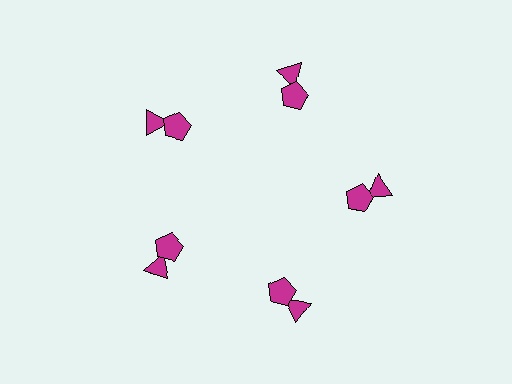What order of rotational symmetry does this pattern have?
This pattern has 5-fold rotational symmetry.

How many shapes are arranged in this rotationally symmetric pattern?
There are 10 shapes, arranged in 5 groups of 2.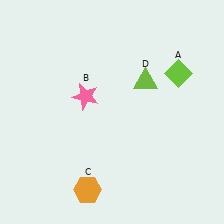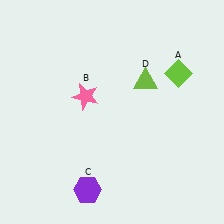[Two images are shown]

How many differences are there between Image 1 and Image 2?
There is 1 difference between the two images.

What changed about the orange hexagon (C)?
In Image 1, C is orange. In Image 2, it changed to purple.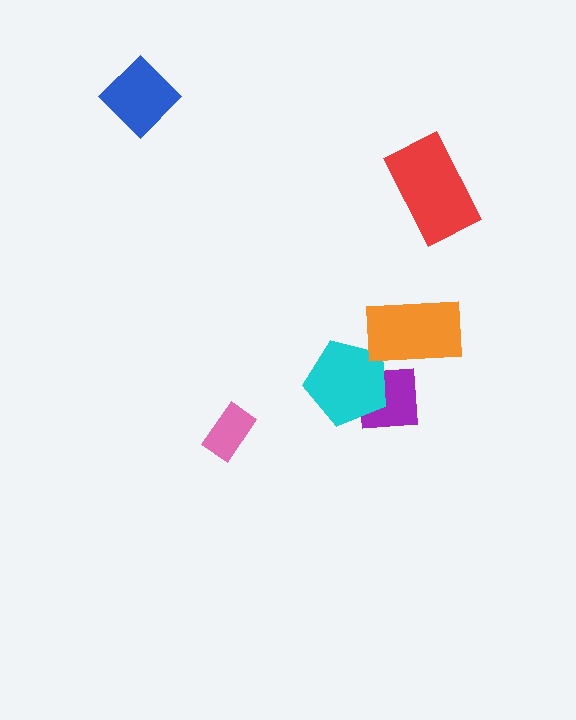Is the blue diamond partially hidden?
No, no other shape covers it.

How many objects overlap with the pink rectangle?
0 objects overlap with the pink rectangle.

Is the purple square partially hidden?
Yes, it is partially covered by another shape.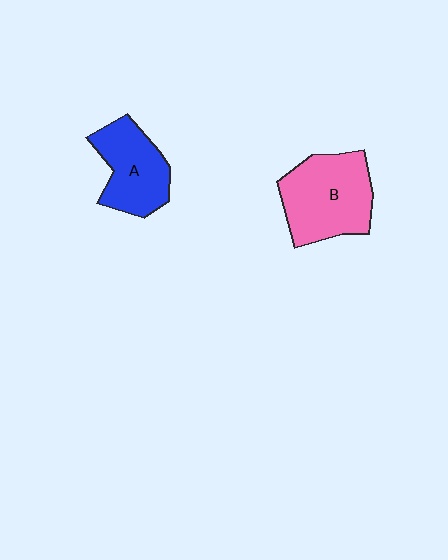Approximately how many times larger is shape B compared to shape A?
Approximately 1.3 times.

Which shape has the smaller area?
Shape A (blue).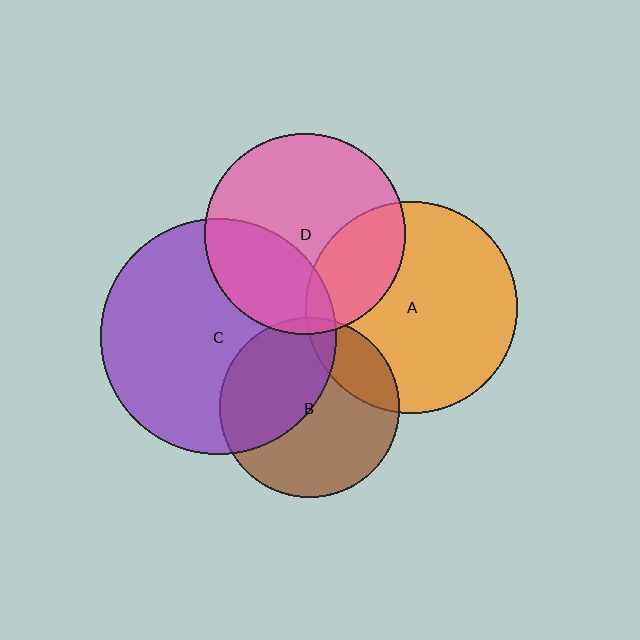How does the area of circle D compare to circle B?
Approximately 1.2 times.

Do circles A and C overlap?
Yes.